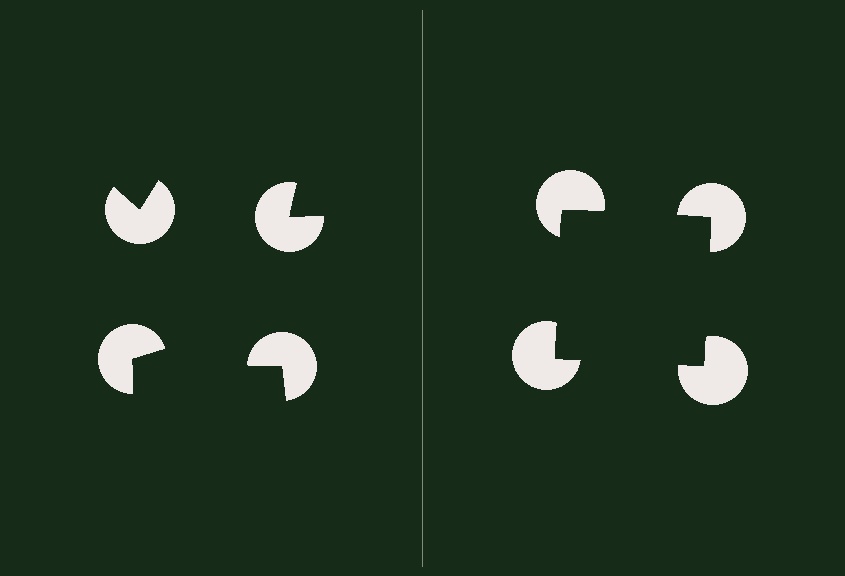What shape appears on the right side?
An illusory square.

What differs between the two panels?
The pac-man discs are positioned identically on both sides; only the wedge orientations differ. On the right they align to a square; on the left they are misaligned.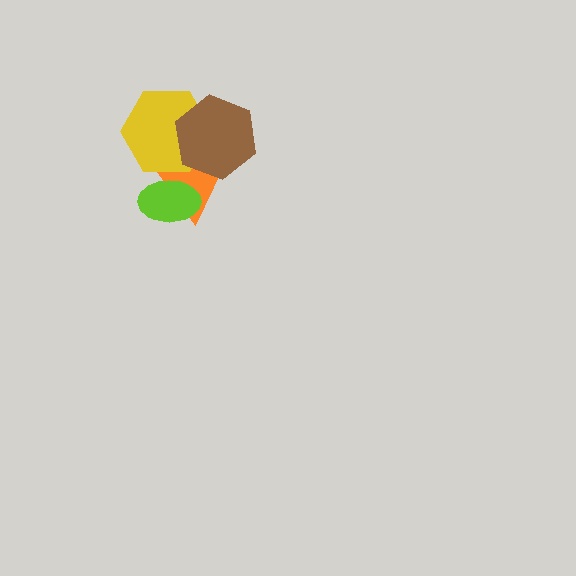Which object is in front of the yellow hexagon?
The brown hexagon is in front of the yellow hexagon.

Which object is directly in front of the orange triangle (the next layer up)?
The yellow hexagon is directly in front of the orange triangle.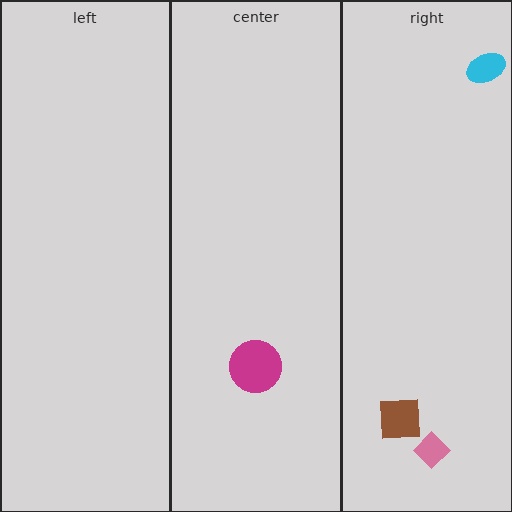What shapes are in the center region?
The magenta circle.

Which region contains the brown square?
The right region.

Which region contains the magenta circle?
The center region.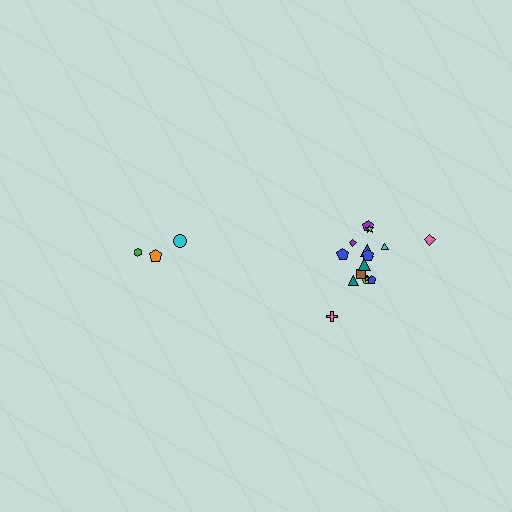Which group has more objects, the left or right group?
The right group.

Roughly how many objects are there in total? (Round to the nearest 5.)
Roughly 20 objects in total.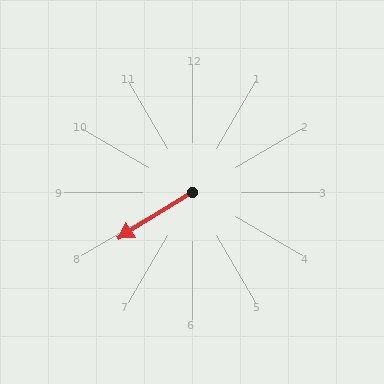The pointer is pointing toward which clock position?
Roughly 8 o'clock.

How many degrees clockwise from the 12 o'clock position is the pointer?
Approximately 238 degrees.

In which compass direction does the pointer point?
Southwest.